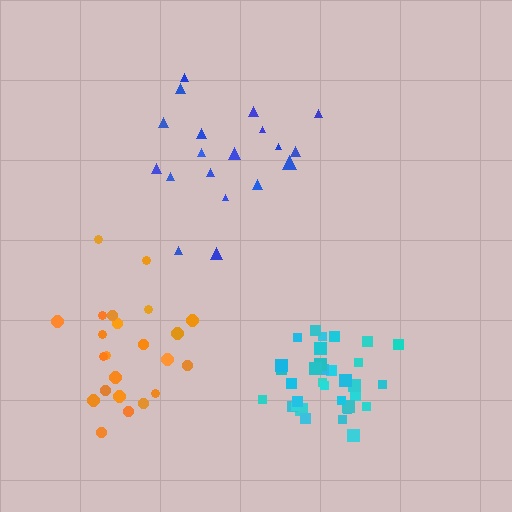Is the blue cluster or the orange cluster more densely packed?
Orange.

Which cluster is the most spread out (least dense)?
Blue.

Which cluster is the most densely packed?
Cyan.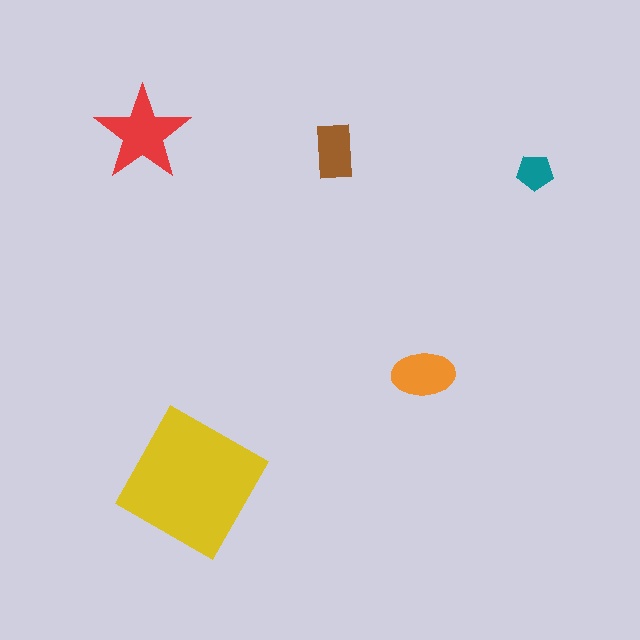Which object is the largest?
The yellow square.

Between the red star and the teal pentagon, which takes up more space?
The red star.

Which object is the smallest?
The teal pentagon.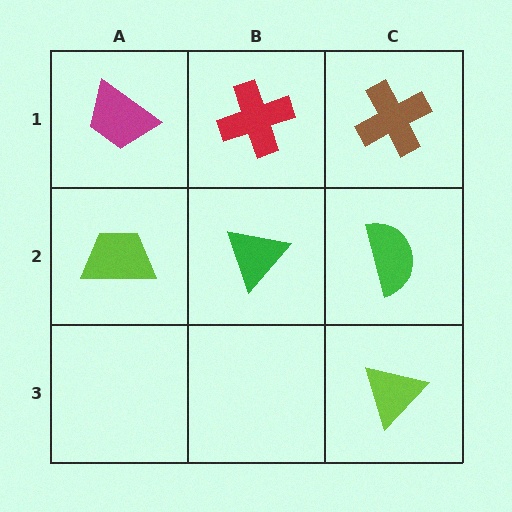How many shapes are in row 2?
3 shapes.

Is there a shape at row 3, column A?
No, that cell is empty.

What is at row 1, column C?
A brown cross.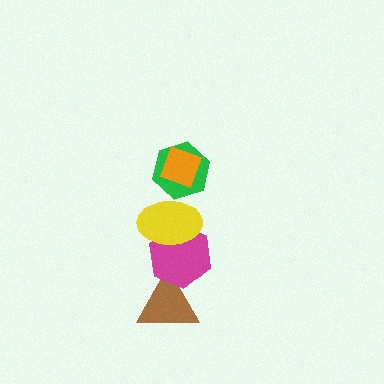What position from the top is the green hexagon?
The green hexagon is 2nd from the top.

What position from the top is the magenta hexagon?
The magenta hexagon is 4th from the top.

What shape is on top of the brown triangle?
The magenta hexagon is on top of the brown triangle.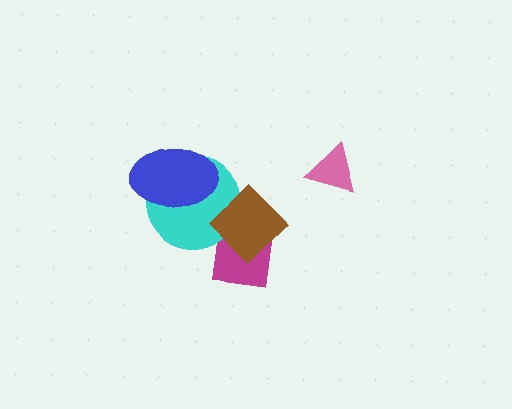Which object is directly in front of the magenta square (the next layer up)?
The cyan circle is directly in front of the magenta square.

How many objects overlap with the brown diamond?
2 objects overlap with the brown diamond.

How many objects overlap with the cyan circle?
3 objects overlap with the cyan circle.